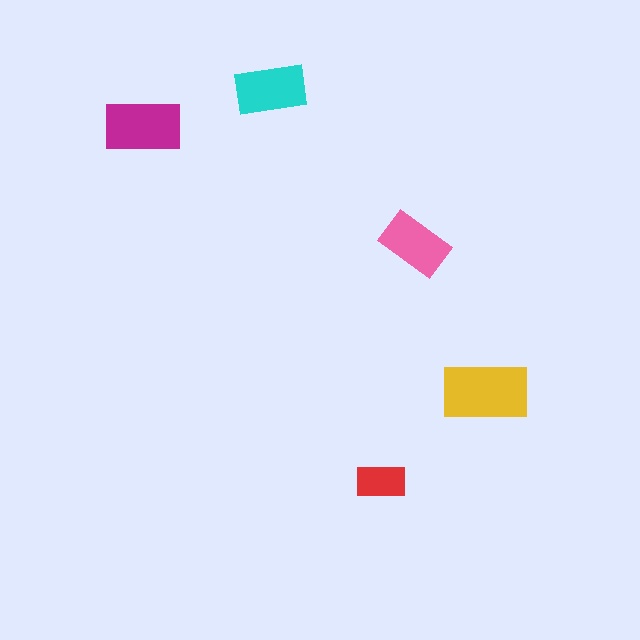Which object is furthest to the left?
The magenta rectangle is leftmost.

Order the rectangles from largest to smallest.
the yellow one, the magenta one, the cyan one, the pink one, the red one.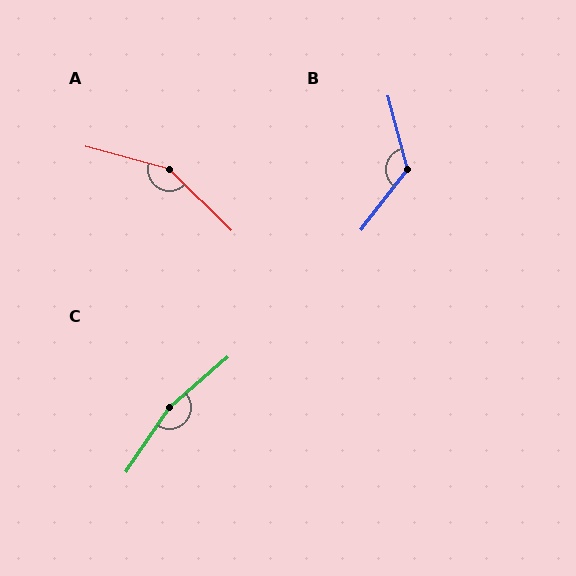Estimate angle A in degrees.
Approximately 150 degrees.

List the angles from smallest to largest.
B (128°), A (150°), C (165°).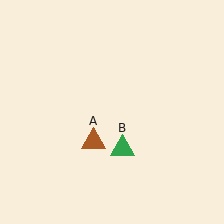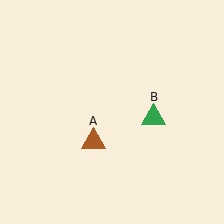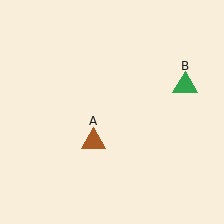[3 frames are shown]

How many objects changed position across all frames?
1 object changed position: green triangle (object B).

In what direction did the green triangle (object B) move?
The green triangle (object B) moved up and to the right.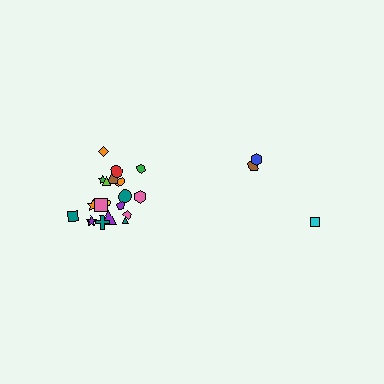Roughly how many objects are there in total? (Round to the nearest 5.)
Roughly 25 objects in total.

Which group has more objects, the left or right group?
The left group.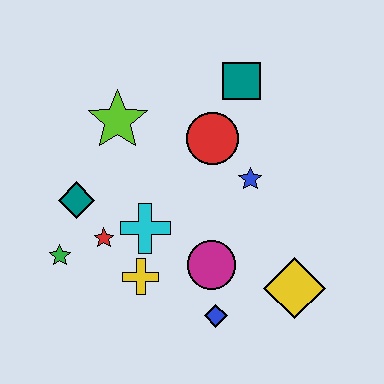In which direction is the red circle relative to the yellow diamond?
The red circle is above the yellow diamond.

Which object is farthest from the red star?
The teal square is farthest from the red star.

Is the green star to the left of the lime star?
Yes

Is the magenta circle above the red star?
No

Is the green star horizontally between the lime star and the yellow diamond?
No